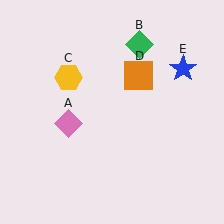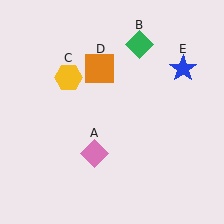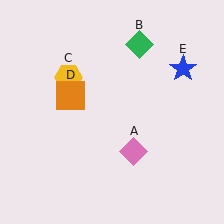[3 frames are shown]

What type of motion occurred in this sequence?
The pink diamond (object A), orange square (object D) rotated counterclockwise around the center of the scene.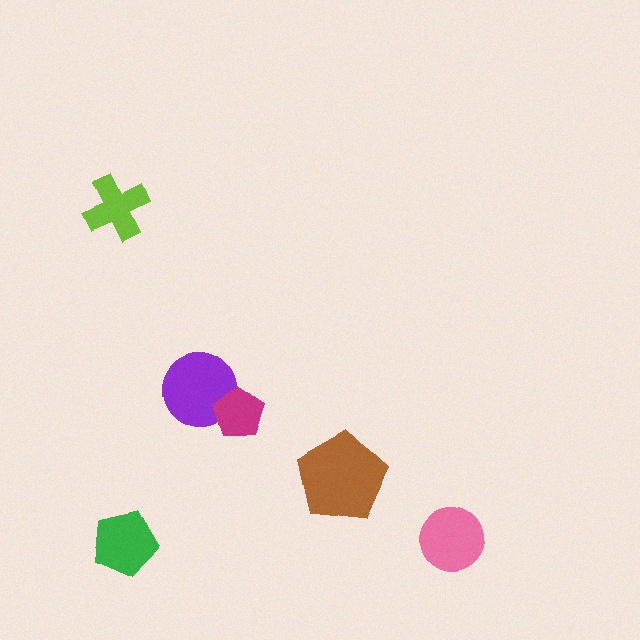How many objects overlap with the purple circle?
1 object overlaps with the purple circle.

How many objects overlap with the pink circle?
0 objects overlap with the pink circle.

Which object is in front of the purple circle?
The magenta pentagon is in front of the purple circle.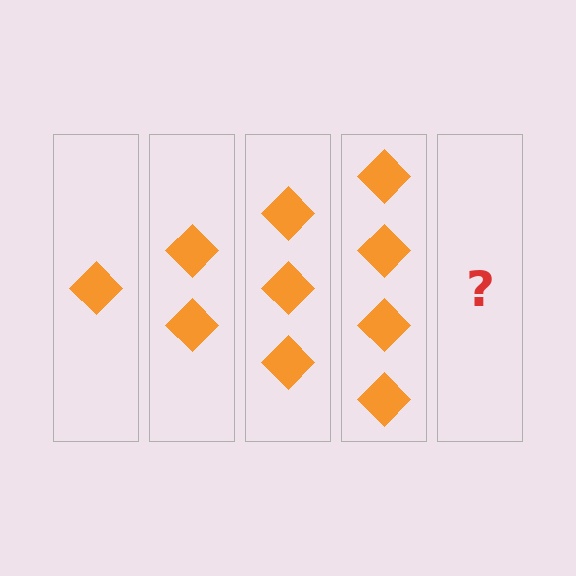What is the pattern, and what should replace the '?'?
The pattern is that each step adds one more diamond. The '?' should be 5 diamonds.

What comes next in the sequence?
The next element should be 5 diamonds.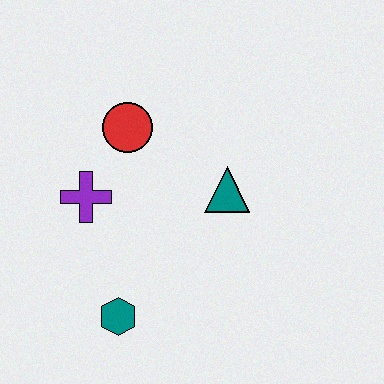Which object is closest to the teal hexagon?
The purple cross is closest to the teal hexagon.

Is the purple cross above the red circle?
No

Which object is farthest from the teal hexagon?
The red circle is farthest from the teal hexagon.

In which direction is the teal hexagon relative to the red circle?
The teal hexagon is below the red circle.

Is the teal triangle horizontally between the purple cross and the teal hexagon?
No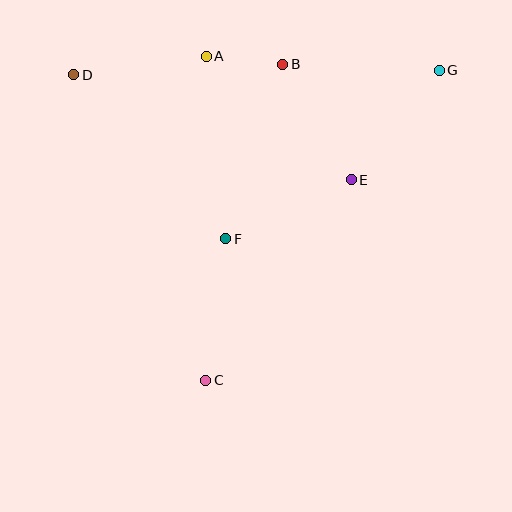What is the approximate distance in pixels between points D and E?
The distance between D and E is approximately 297 pixels.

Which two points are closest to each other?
Points A and B are closest to each other.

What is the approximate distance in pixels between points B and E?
The distance between B and E is approximately 134 pixels.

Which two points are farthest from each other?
Points C and G are farthest from each other.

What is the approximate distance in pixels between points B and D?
The distance between B and D is approximately 209 pixels.